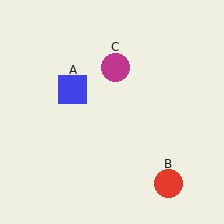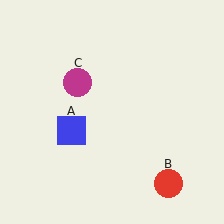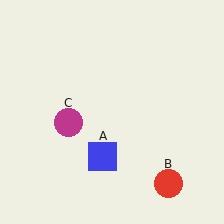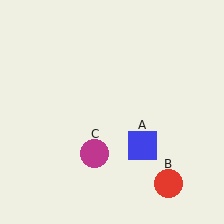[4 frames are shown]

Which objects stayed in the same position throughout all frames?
Red circle (object B) remained stationary.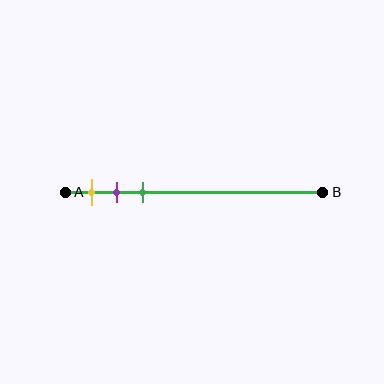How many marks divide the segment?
There are 3 marks dividing the segment.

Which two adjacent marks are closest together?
The purple and green marks are the closest adjacent pair.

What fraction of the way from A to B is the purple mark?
The purple mark is approximately 20% (0.2) of the way from A to B.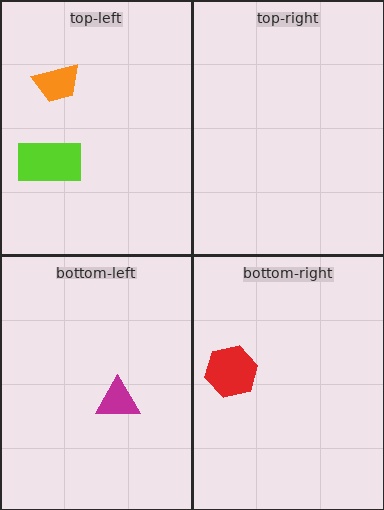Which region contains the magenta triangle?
The bottom-left region.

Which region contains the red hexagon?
The bottom-right region.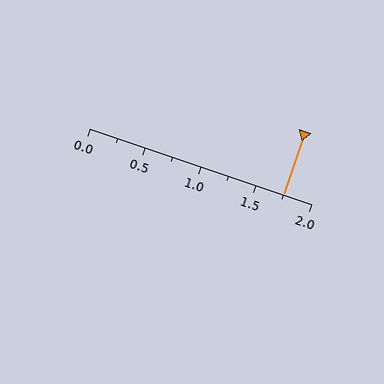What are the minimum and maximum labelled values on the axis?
The axis runs from 0.0 to 2.0.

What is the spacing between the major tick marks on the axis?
The major ticks are spaced 0.5 apart.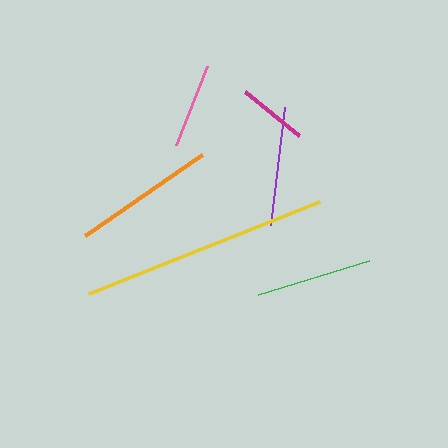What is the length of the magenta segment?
The magenta segment is approximately 69 pixels long.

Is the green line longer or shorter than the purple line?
The purple line is longer than the green line.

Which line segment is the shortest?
The magenta line is the shortest at approximately 69 pixels.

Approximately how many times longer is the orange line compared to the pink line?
The orange line is approximately 1.7 times the length of the pink line.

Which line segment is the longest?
The yellow line is the longest at approximately 248 pixels.